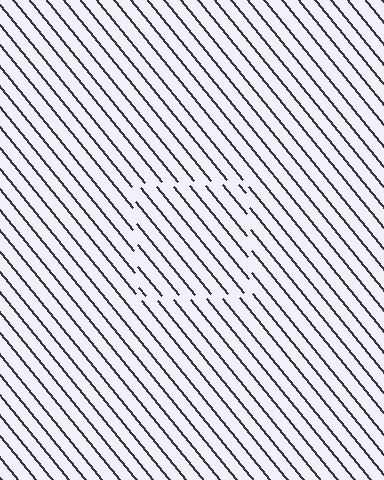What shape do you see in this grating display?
An illusory square. The interior of the shape contains the same grating, shifted by half a period — the contour is defined by the phase discontinuity where line-ends from the inner and outer gratings abut.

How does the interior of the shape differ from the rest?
The interior of the shape contains the same grating, shifted by half a period — the contour is defined by the phase discontinuity where line-ends from the inner and outer gratings abut.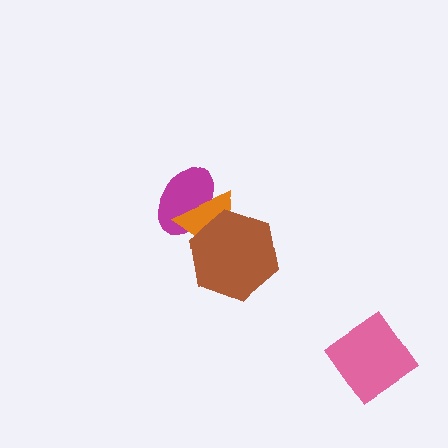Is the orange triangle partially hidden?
Yes, it is partially covered by another shape.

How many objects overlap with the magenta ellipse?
2 objects overlap with the magenta ellipse.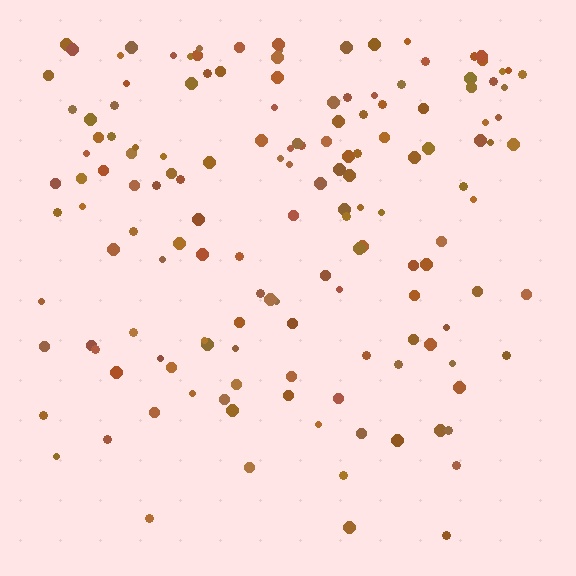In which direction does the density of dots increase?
From bottom to top, with the top side densest.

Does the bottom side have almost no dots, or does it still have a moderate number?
Still a moderate number, just noticeably fewer than the top.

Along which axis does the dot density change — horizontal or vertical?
Vertical.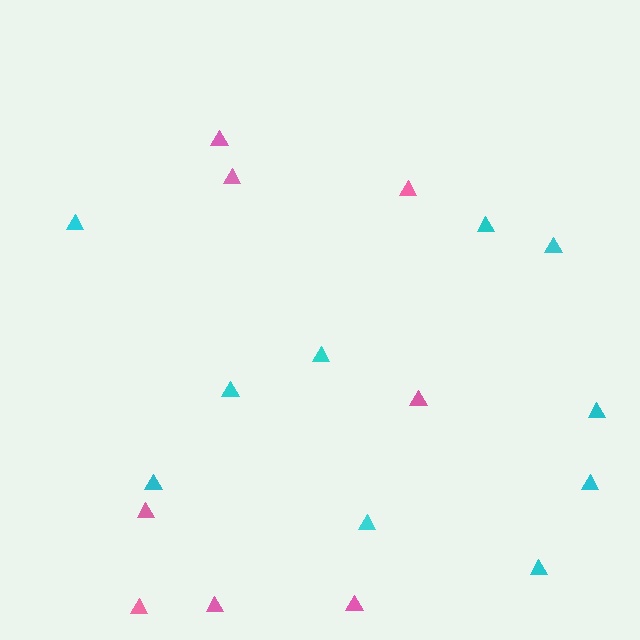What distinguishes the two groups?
There are 2 groups: one group of cyan triangles (10) and one group of pink triangles (8).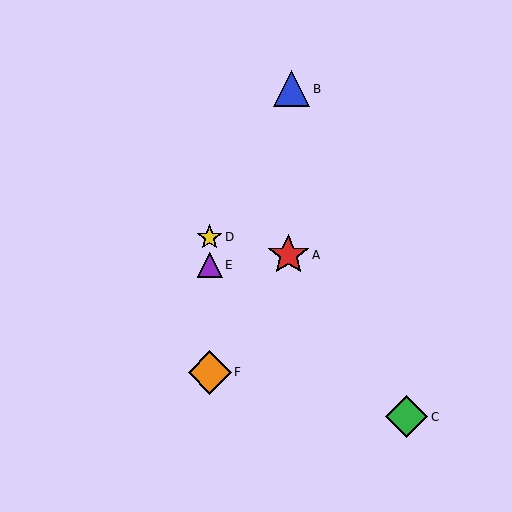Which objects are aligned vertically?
Objects D, E, F are aligned vertically.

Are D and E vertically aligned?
Yes, both are at x≈210.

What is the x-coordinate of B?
Object B is at x≈292.